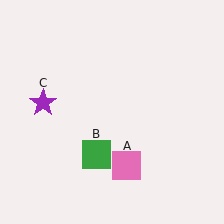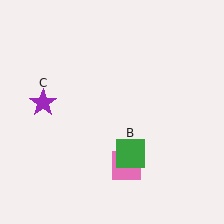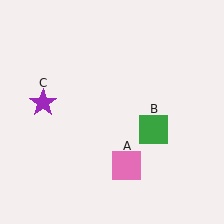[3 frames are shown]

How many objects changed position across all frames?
1 object changed position: green square (object B).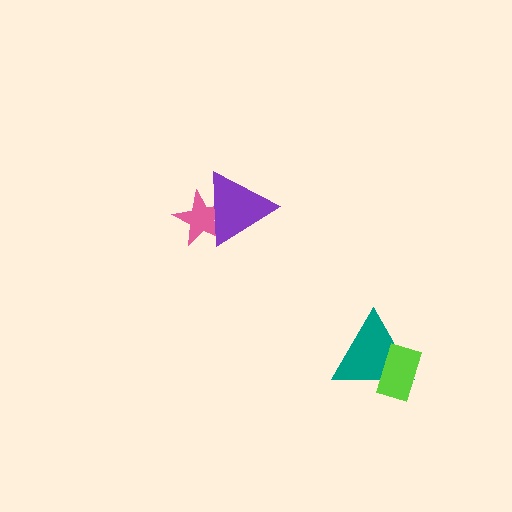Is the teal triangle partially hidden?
Yes, it is partially covered by another shape.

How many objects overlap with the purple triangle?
1 object overlaps with the purple triangle.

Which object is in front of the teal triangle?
The lime rectangle is in front of the teal triangle.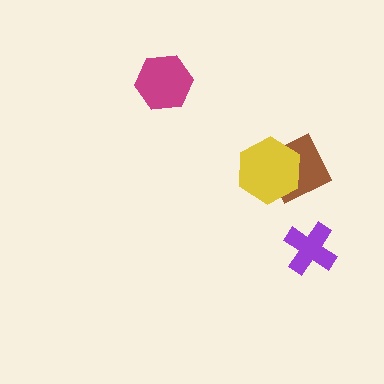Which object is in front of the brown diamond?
The yellow hexagon is in front of the brown diamond.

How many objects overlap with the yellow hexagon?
1 object overlaps with the yellow hexagon.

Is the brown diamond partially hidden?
Yes, it is partially covered by another shape.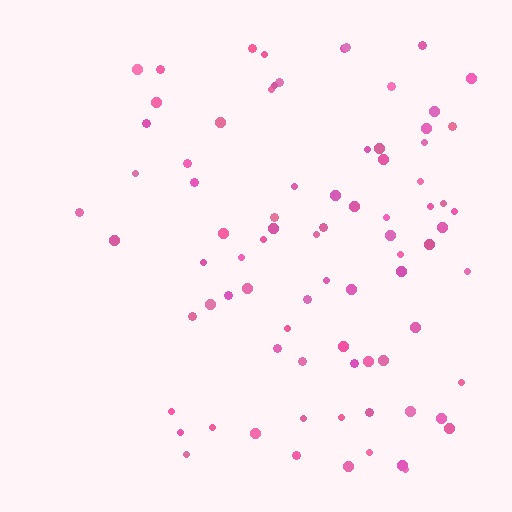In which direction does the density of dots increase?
From left to right, with the right side densest.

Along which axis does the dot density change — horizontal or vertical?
Horizontal.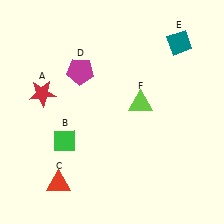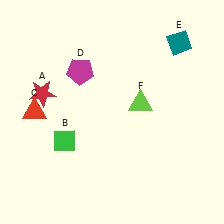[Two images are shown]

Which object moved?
The red triangle (C) moved up.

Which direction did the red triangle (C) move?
The red triangle (C) moved up.